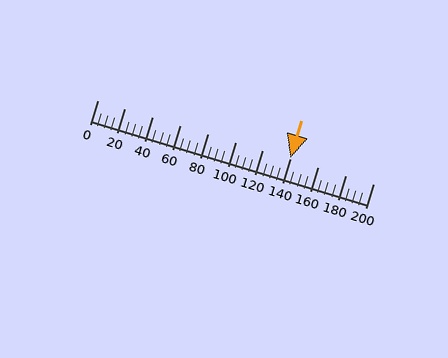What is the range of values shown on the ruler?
The ruler shows values from 0 to 200.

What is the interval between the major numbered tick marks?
The major tick marks are spaced 20 units apart.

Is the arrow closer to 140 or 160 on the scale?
The arrow is closer to 140.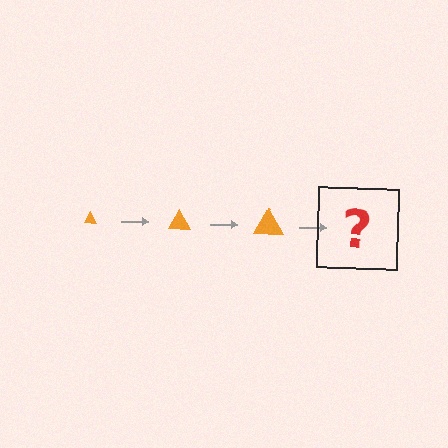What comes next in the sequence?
The next element should be an orange triangle, larger than the previous one.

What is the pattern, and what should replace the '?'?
The pattern is that the triangle gets progressively larger each step. The '?' should be an orange triangle, larger than the previous one.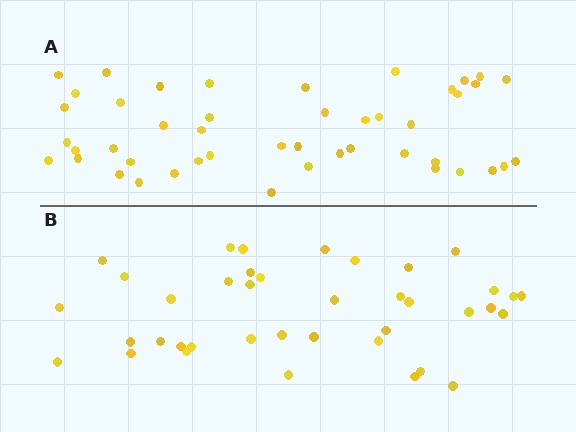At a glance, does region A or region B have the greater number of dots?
Region A (the top region) has more dots.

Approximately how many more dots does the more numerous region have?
Region A has roughly 8 or so more dots than region B.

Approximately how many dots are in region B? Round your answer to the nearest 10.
About 40 dots. (The exact count is 39, which rounds to 40.)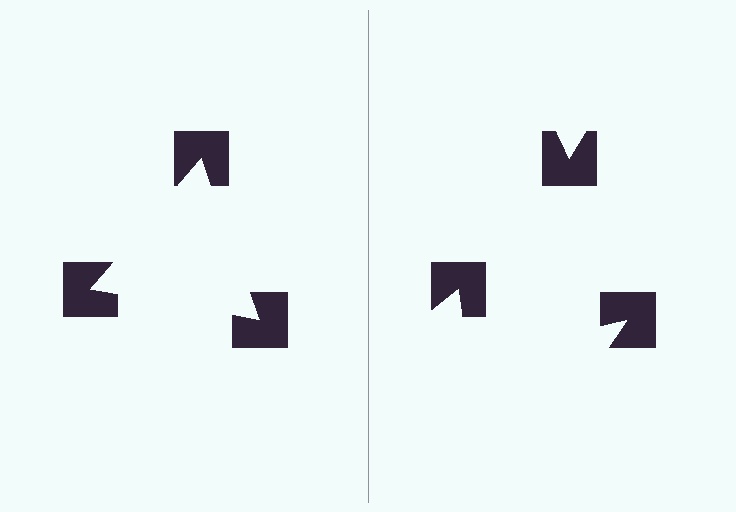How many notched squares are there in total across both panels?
6 — 3 on each side.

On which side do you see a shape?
An illusory triangle appears on the left side. On the right side the wedge cuts are rotated, so no coherent shape forms.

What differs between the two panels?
The notched squares are positioned identically on both sides; only the wedge orientations differ. On the left they align to a triangle; on the right they are misaligned.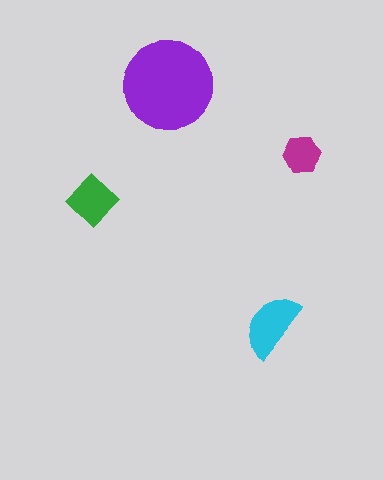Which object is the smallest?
The magenta hexagon.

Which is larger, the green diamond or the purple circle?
The purple circle.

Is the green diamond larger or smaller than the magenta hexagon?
Larger.